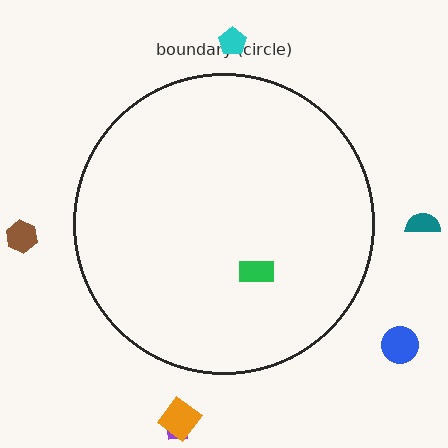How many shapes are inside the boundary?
1 inside, 6 outside.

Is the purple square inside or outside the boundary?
Outside.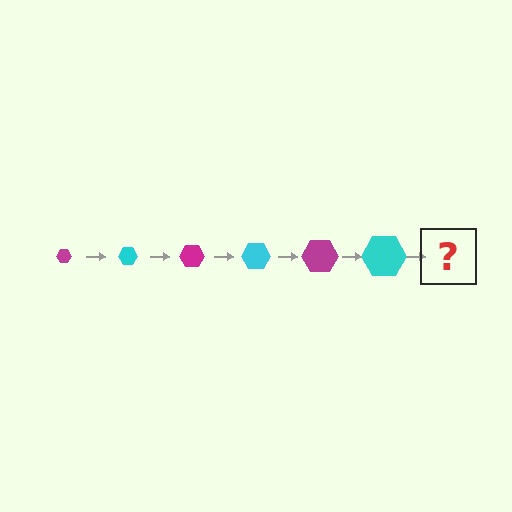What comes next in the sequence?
The next element should be a magenta hexagon, larger than the previous one.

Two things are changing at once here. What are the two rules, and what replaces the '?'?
The two rules are that the hexagon grows larger each step and the color cycles through magenta and cyan. The '?' should be a magenta hexagon, larger than the previous one.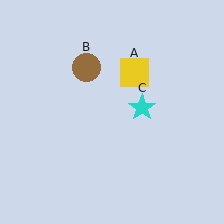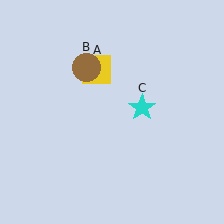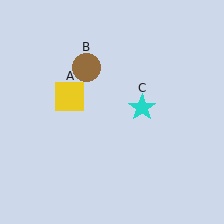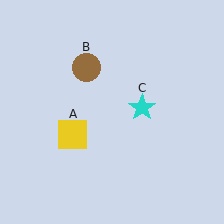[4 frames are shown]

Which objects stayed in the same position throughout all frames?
Brown circle (object B) and cyan star (object C) remained stationary.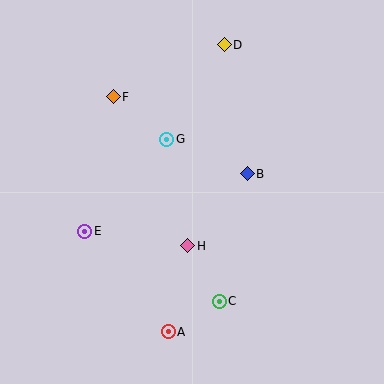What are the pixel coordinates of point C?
Point C is at (219, 301).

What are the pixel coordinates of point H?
Point H is at (188, 246).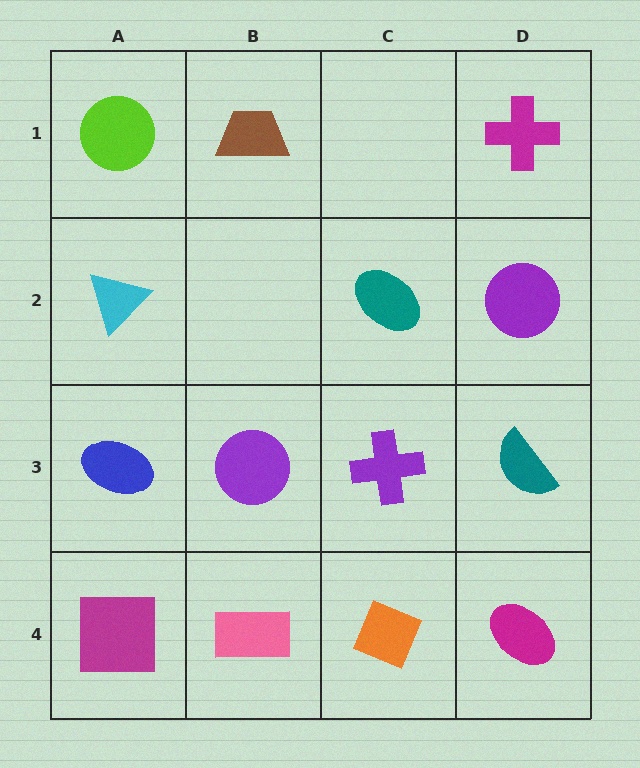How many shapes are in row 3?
4 shapes.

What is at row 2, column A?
A cyan triangle.